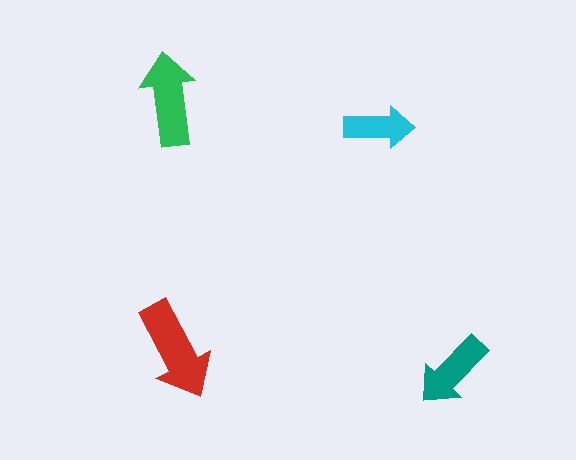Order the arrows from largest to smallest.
the red one, the green one, the teal one, the cyan one.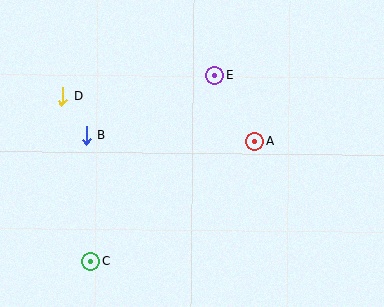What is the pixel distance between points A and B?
The distance between A and B is 169 pixels.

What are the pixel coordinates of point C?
Point C is at (91, 261).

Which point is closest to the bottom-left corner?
Point C is closest to the bottom-left corner.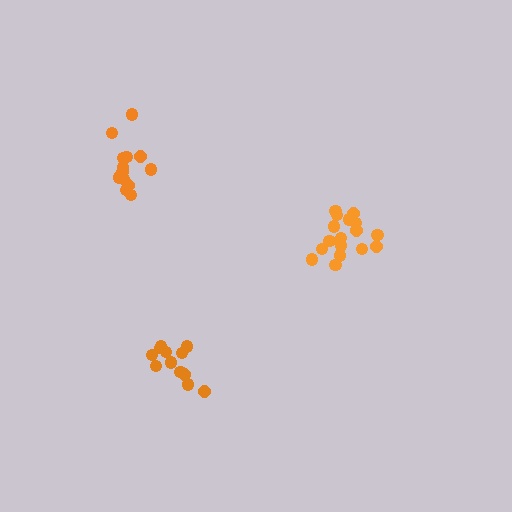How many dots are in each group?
Group 1: 14 dots, Group 2: 12 dots, Group 3: 18 dots (44 total).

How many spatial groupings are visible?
There are 3 spatial groupings.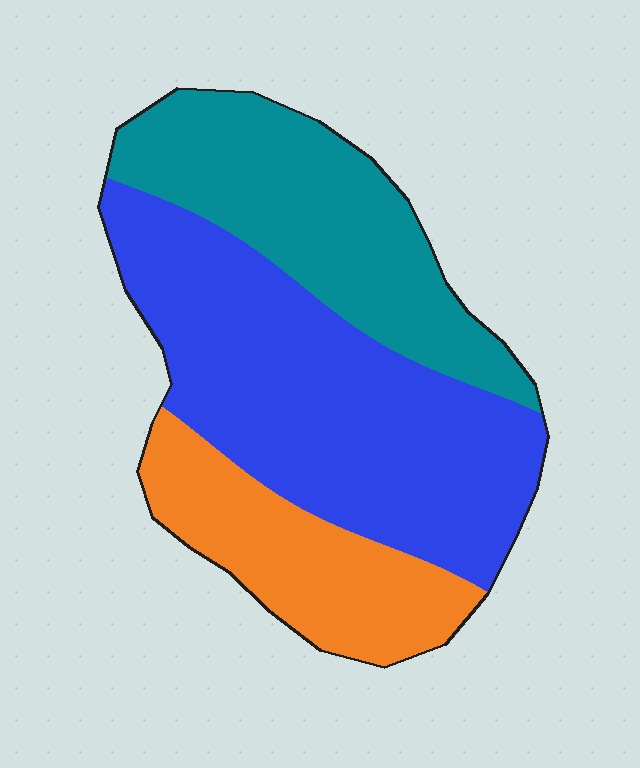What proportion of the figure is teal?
Teal takes up about one third (1/3) of the figure.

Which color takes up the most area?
Blue, at roughly 50%.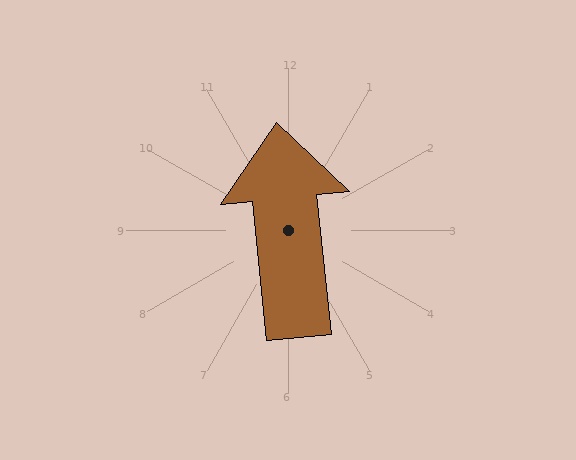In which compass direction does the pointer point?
North.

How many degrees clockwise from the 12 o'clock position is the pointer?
Approximately 354 degrees.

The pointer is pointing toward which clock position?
Roughly 12 o'clock.